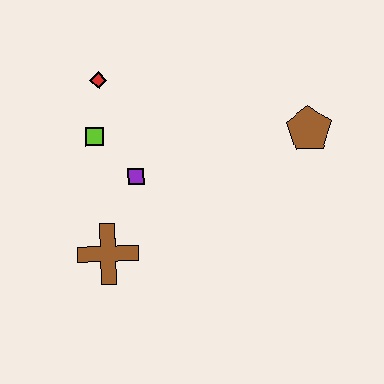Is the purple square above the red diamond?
No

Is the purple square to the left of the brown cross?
No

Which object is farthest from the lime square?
The brown pentagon is farthest from the lime square.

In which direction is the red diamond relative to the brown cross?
The red diamond is above the brown cross.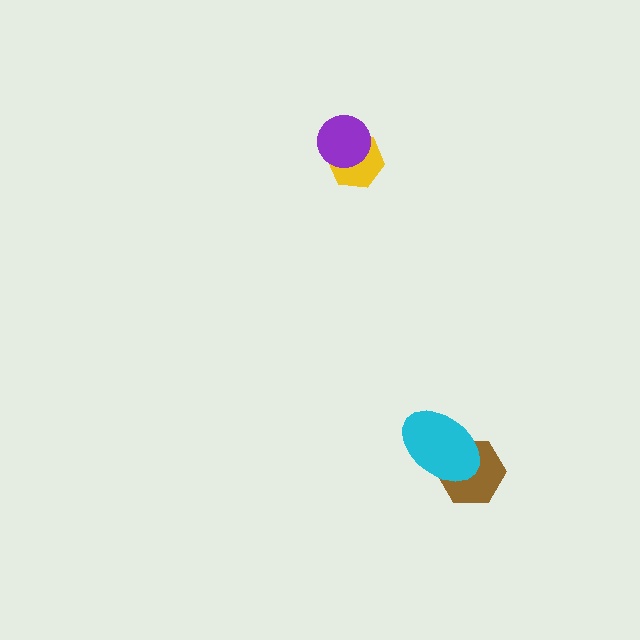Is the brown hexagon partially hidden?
Yes, it is partially covered by another shape.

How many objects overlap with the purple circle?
1 object overlaps with the purple circle.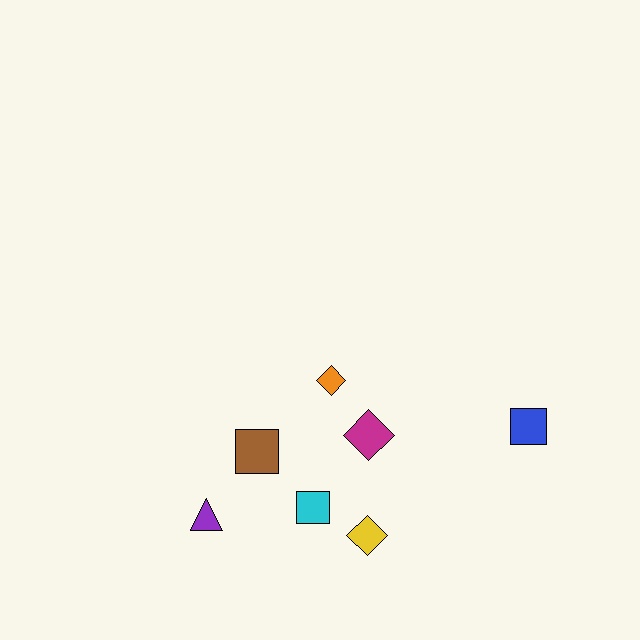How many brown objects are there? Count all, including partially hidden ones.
There is 1 brown object.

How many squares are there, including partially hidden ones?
There are 3 squares.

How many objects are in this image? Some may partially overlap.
There are 7 objects.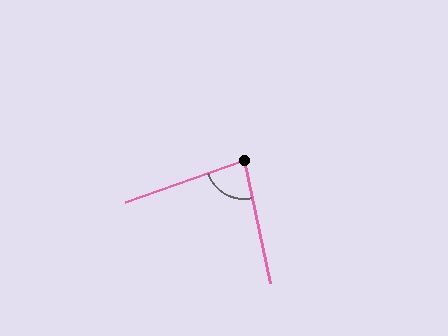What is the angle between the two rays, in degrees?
Approximately 83 degrees.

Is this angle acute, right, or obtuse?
It is acute.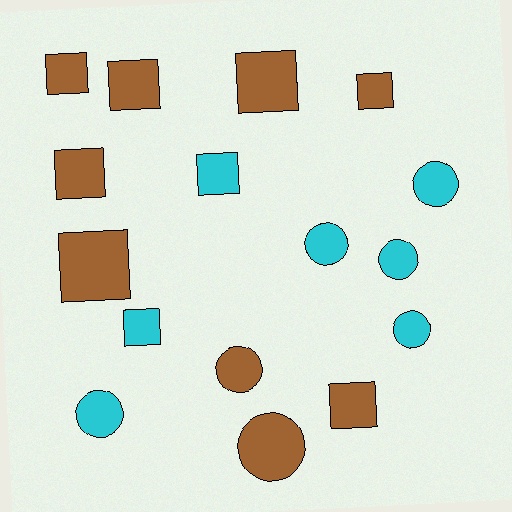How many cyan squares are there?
There are 2 cyan squares.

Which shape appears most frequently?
Square, with 9 objects.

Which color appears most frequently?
Brown, with 9 objects.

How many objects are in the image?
There are 16 objects.